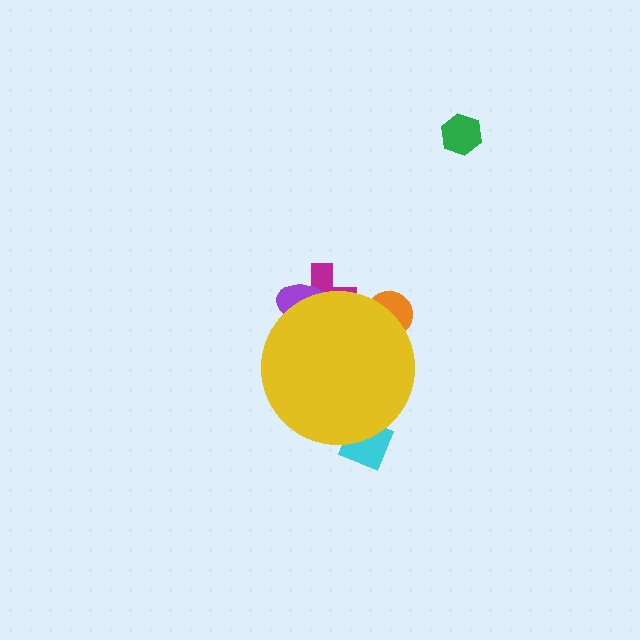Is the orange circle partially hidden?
Yes, the orange circle is partially hidden behind the yellow circle.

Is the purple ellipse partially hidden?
Yes, the purple ellipse is partially hidden behind the yellow circle.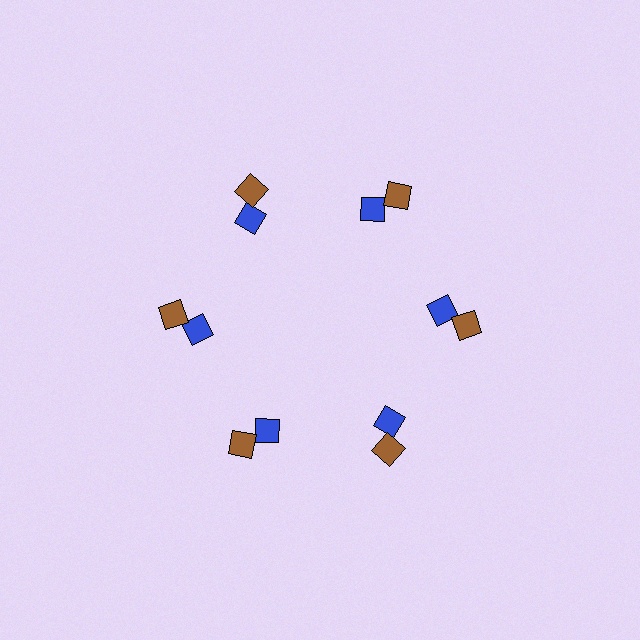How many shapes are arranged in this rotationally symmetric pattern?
There are 12 shapes, arranged in 6 groups of 2.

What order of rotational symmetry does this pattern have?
This pattern has 6-fold rotational symmetry.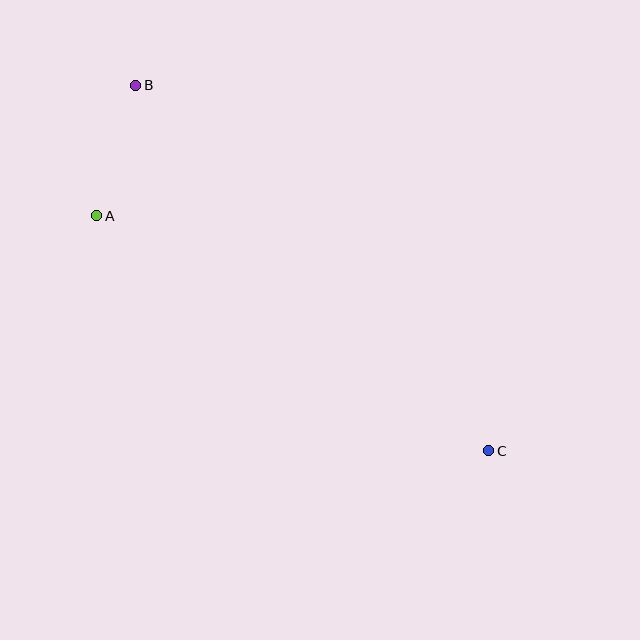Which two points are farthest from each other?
Points B and C are farthest from each other.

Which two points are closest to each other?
Points A and B are closest to each other.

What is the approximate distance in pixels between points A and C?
The distance between A and C is approximately 457 pixels.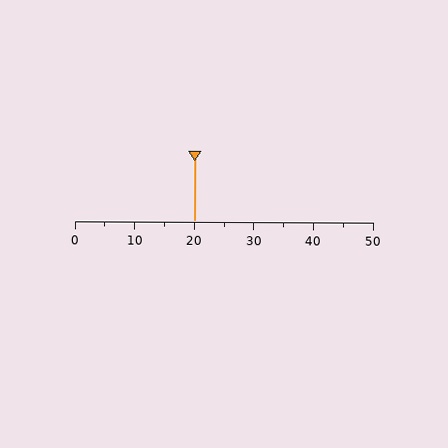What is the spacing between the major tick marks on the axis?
The major ticks are spaced 10 apart.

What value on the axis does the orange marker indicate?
The marker indicates approximately 20.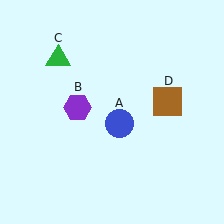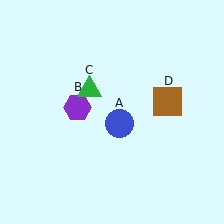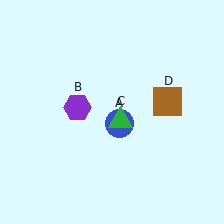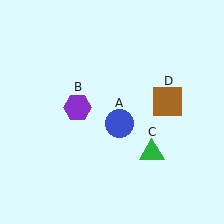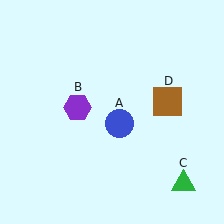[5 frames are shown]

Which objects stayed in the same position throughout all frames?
Blue circle (object A) and purple hexagon (object B) and brown square (object D) remained stationary.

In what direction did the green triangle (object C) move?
The green triangle (object C) moved down and to the right.